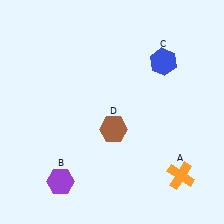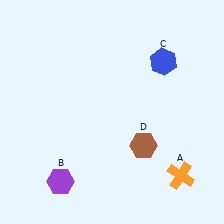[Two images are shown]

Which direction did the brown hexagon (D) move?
The brown hexagon (D) moved right.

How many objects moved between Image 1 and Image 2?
1 object moved between the two images.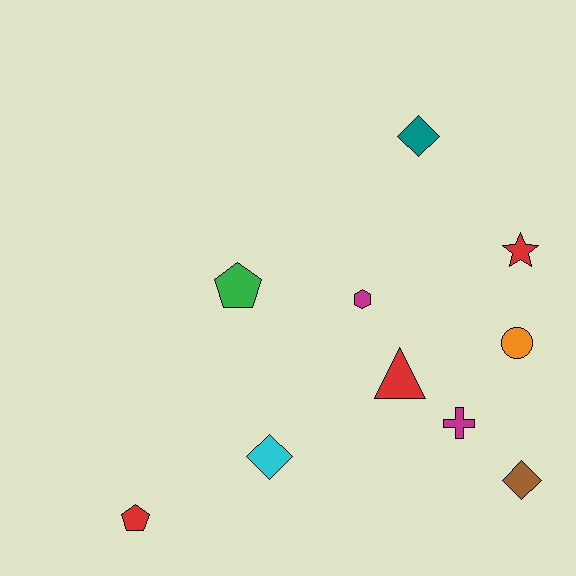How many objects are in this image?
There are 10 objects.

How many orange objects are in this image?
There is 1 orange object.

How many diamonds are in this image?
There are 3 diamonds.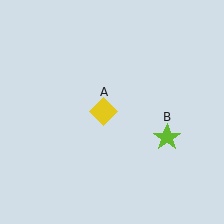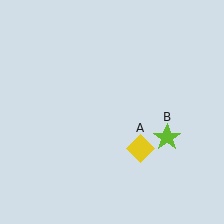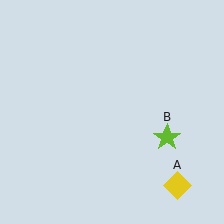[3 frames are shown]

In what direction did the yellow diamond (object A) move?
The yellow diamond (object A) moved down and to the right.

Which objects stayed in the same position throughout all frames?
Lime star (object B) remained stationary.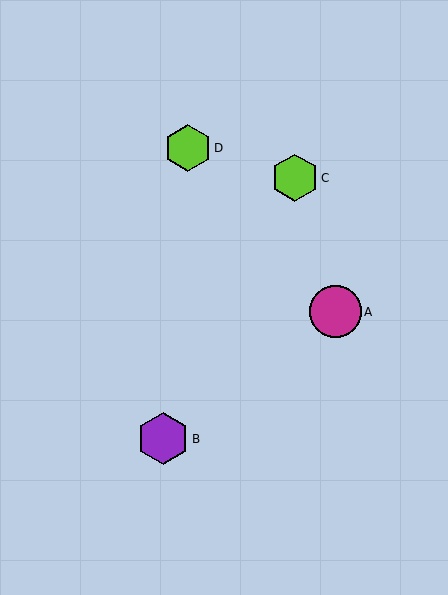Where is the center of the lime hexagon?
The center of the lime hexagon is at (188, 148).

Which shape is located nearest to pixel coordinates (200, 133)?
The lime hexagon (labeled D) at (188, 148) is nearest to that location.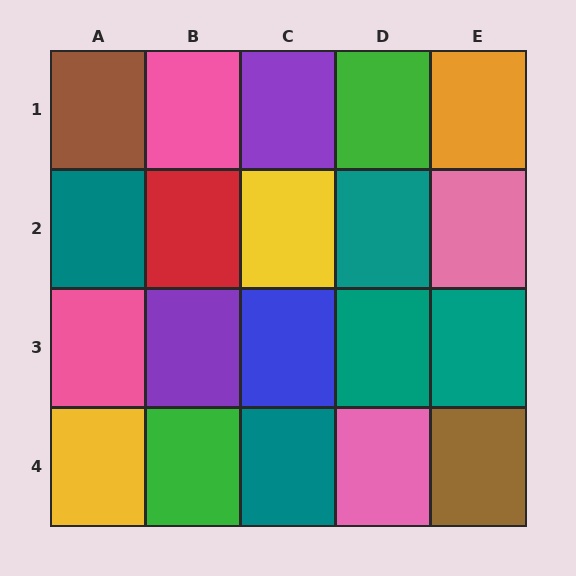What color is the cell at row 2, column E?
Pink.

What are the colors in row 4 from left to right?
Yellow, green, teal, pink, brown.